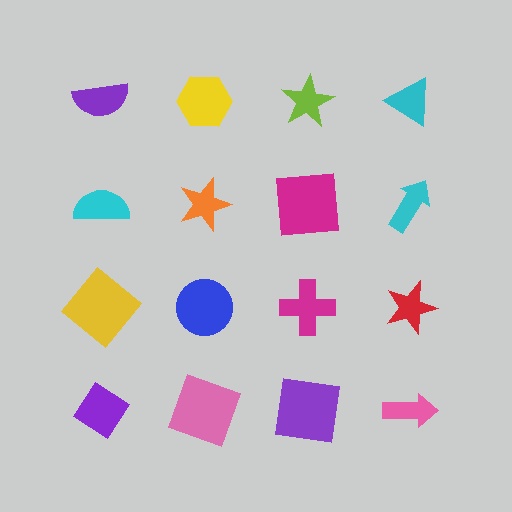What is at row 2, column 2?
An orange star.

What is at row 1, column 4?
A cyan triangle.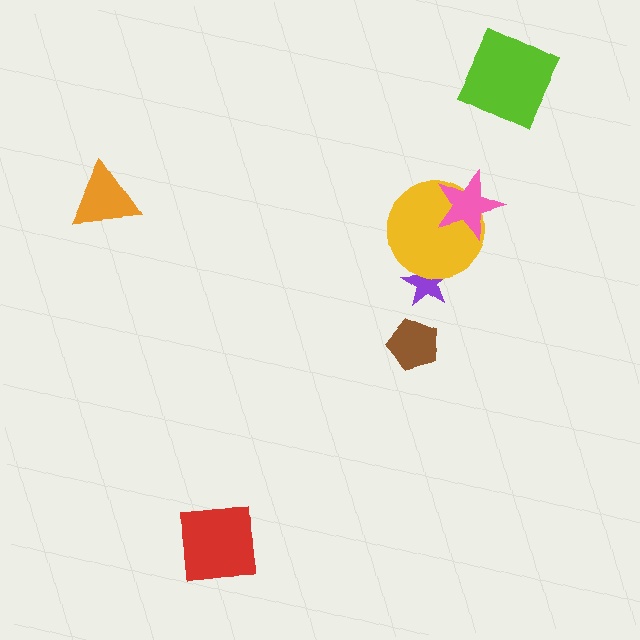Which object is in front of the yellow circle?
The pink star is in front of the yellow circle.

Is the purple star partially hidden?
Yes, it is partially covered by another shape.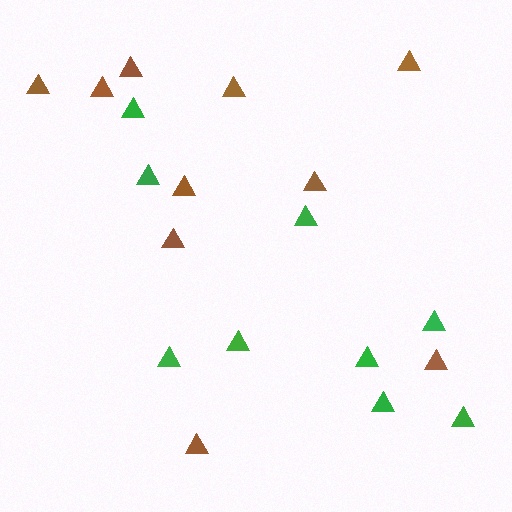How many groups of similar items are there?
There are 2 groups: one group of green triangles (9) and one group of brown triangles (10).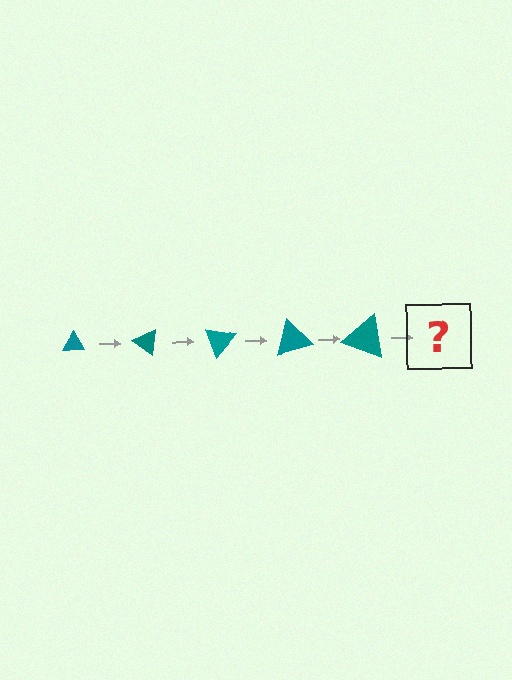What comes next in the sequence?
The next element should be a triangle, larger than the previous one and rotated 175 degrees from the start.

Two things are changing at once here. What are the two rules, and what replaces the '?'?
The two rules are that the triangle grows larger each step and it rotates 35 degrees each step. The '?' should be a triangle, larger than the previous one and rotated 175 degrees from the start.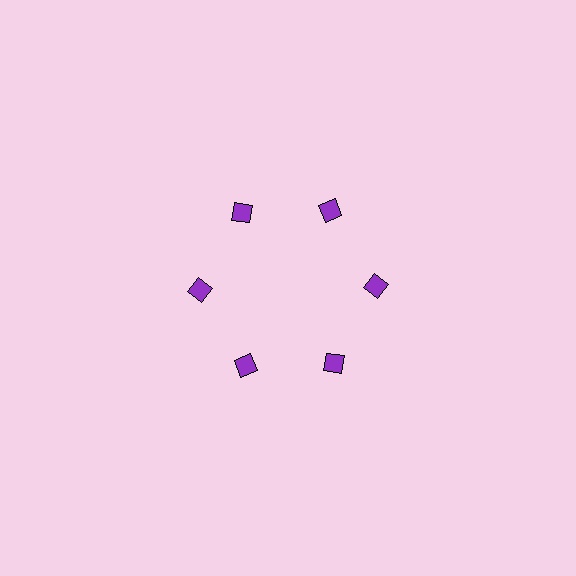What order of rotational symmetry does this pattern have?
This pattern has 6-fold rotational symmetry.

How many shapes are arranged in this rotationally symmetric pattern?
There are 6 shapes, arranged in 6 groups of 1.